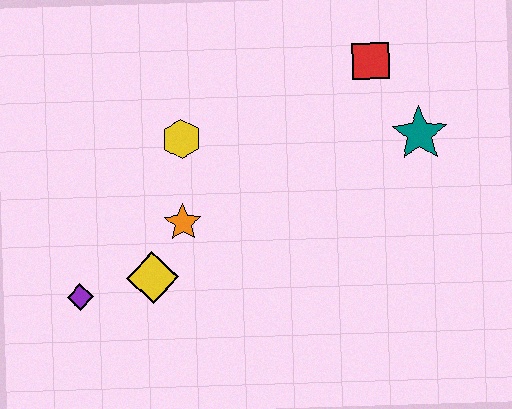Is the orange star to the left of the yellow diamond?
No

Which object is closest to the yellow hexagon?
The orange star is closest to the yellow hexagon.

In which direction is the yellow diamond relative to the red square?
The yellow diamond is to the left of the red square.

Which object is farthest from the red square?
The purple diamond is farthest from the red square.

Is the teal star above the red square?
No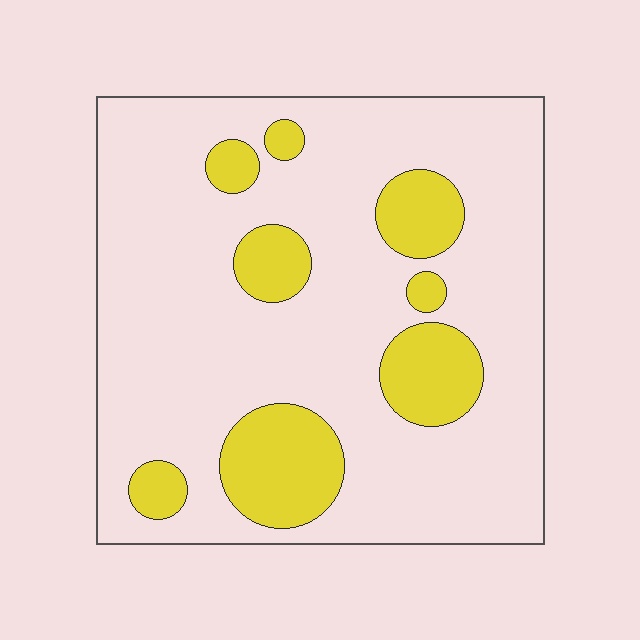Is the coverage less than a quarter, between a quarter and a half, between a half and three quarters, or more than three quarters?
Less than a quarter.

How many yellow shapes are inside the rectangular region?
8.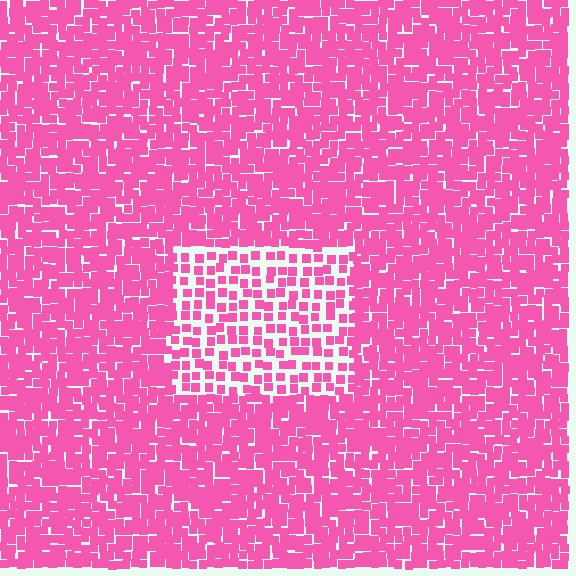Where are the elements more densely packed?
The elements are more densely packed outside the rectangle boundary.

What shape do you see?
I see a rectangle.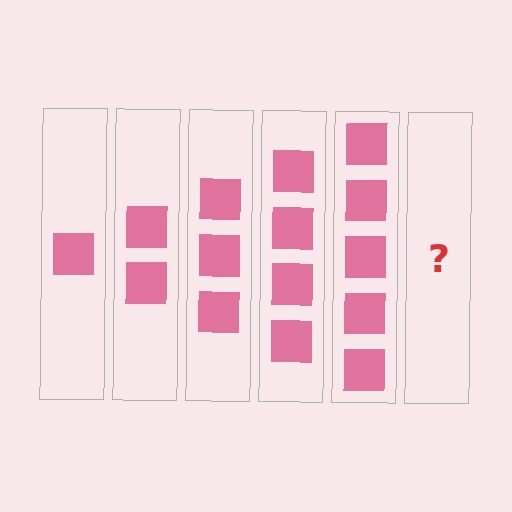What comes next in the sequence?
The next element should be 6 squares.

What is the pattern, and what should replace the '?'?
The pattern is that each step adds one more square. The '?' should be 6 squares.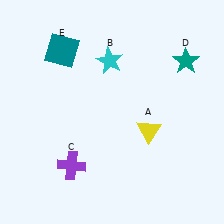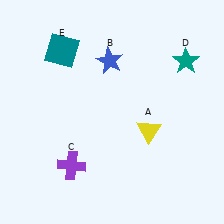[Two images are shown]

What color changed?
The star (B) changed from cyan in Image 1 to blue in Image 2.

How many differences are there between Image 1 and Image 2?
There is 1 difference between the two images.